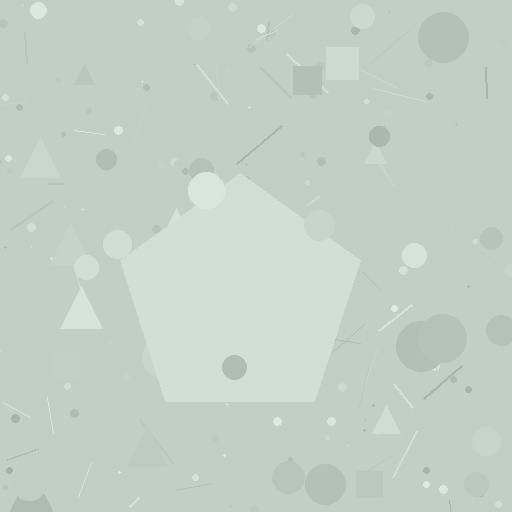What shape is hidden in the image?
A pentagon is hidden in the image.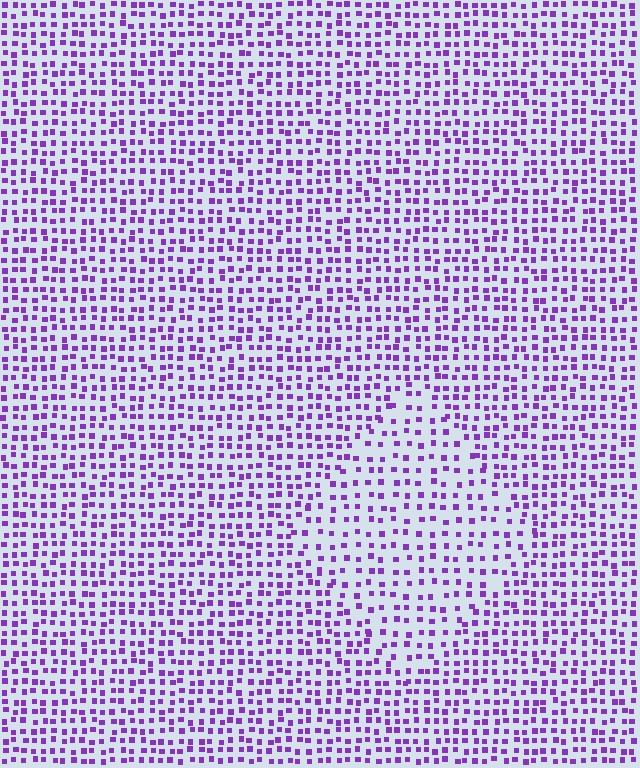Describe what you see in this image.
The image contains small purple elements arranged at two different densities. A diamond-shaped region is visible where the elements are less densely packed than the surrounding area.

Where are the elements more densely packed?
The elements are more densely packed outside the diamond boundary.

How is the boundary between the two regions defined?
The boundary is defined by a change in element density (approximately 1.6x ratio). All elements are the same color, size, and shape.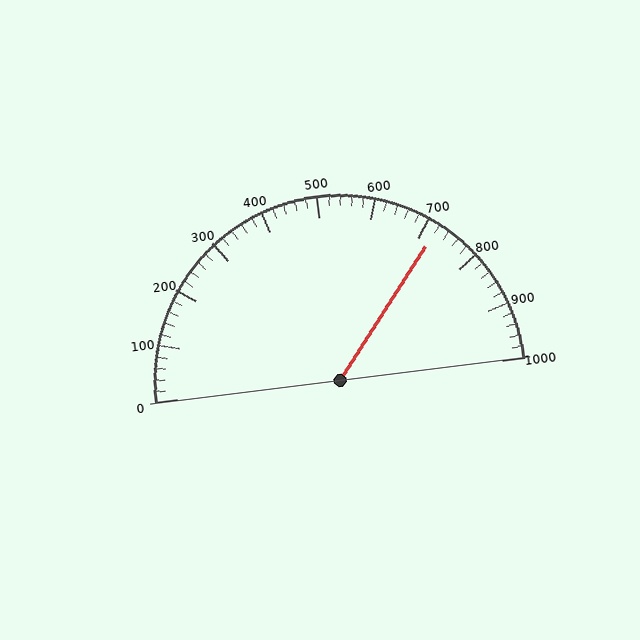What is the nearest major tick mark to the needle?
The nearest major tick mark is 700.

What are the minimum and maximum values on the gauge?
The gauge ranges from 0 to 1000.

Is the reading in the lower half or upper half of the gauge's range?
The reading is in the upper half of the range (0 to 1000).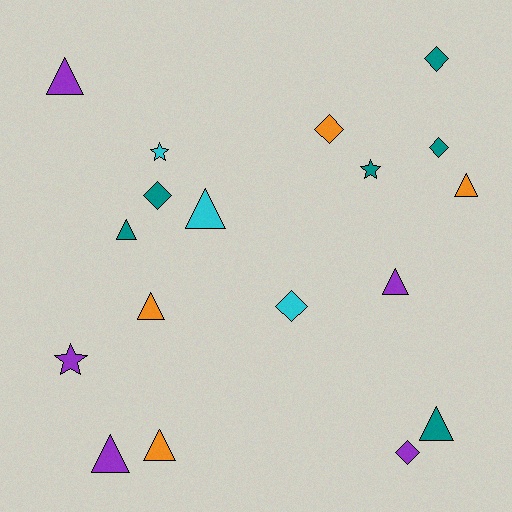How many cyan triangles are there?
There is 1 cyan triangle.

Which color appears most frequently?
Teal, with 6 objects.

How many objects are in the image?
There are 18 objects.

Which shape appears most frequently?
Triangle, with 9 objects.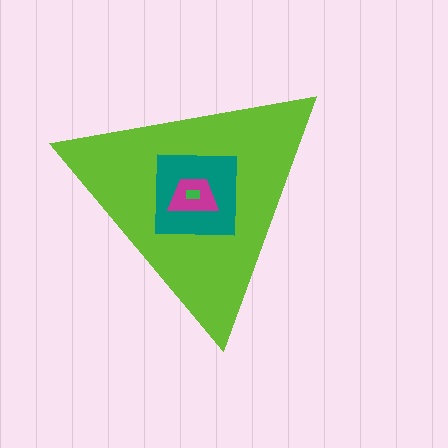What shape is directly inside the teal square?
The magenta trapezoid.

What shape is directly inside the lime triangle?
The teal square.